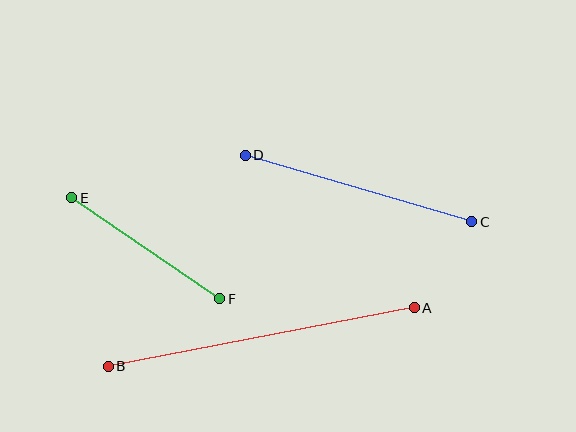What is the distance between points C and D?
The distance is approximately 236 pixels.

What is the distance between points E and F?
The distance is approximately 179 pixels.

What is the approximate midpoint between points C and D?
The midpoint is at approximately (359, 189) pixels.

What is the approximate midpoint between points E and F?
The midpoint is at approximately (146, 248) pixels.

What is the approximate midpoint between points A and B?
The midpoint is at approximately (261, 337) pixels.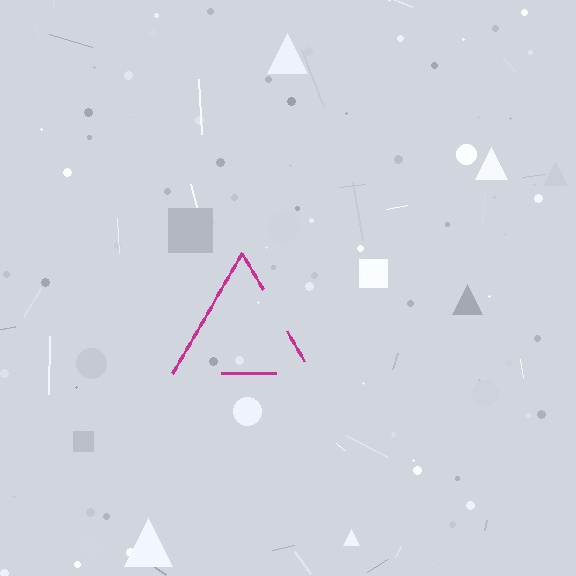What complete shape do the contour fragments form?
The contour fragments form a triangle.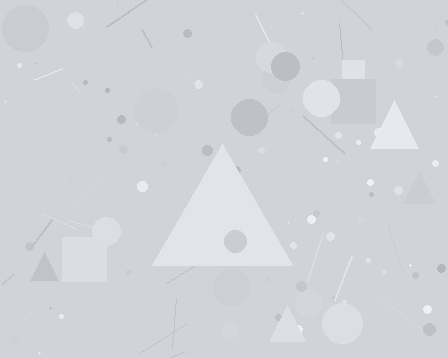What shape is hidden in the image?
A triangle is hidden in the image.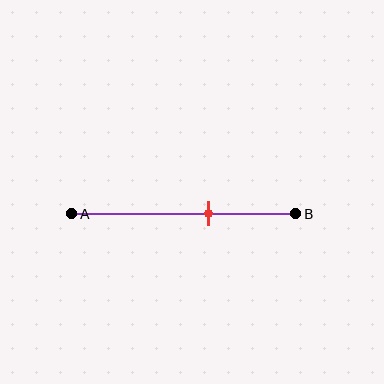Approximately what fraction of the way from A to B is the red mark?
The red mark is approximately 60% of the way from A to B.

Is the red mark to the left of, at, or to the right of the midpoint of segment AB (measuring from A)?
The red mark is to the right of the midpoint of segment AB.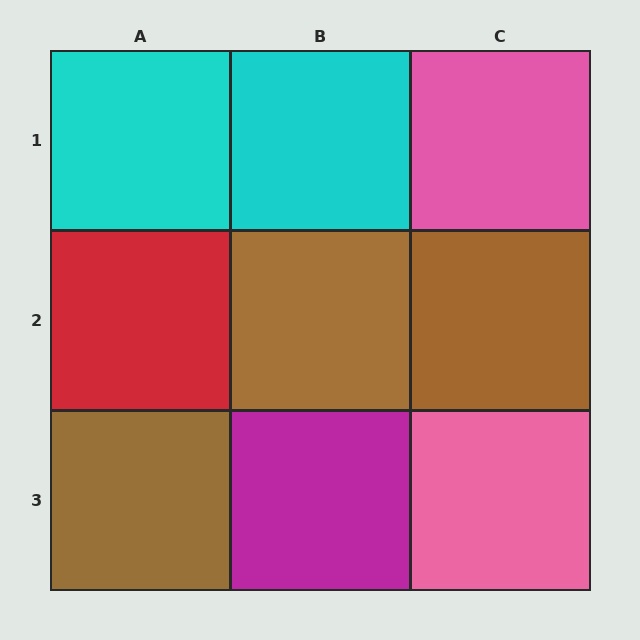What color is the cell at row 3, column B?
Magenta.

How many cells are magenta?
1 cell is magenta.